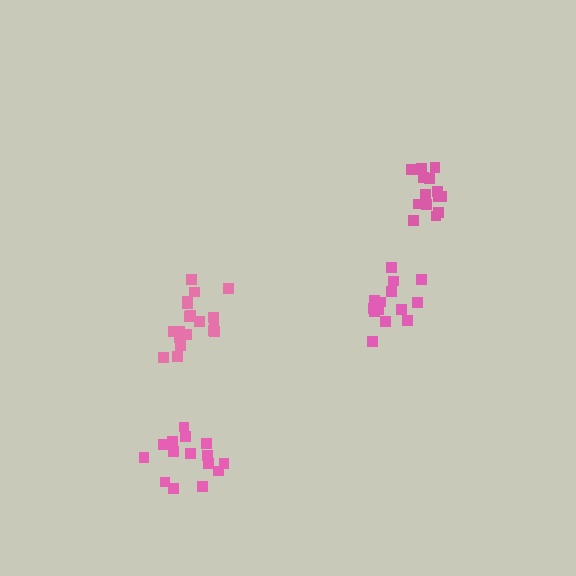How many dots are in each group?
Group 1: 14 dots, Group 2: 20 dots, Group 3: 15 dots, Group 4: 15 dots (64 total).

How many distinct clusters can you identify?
There are 4 distinct clusters.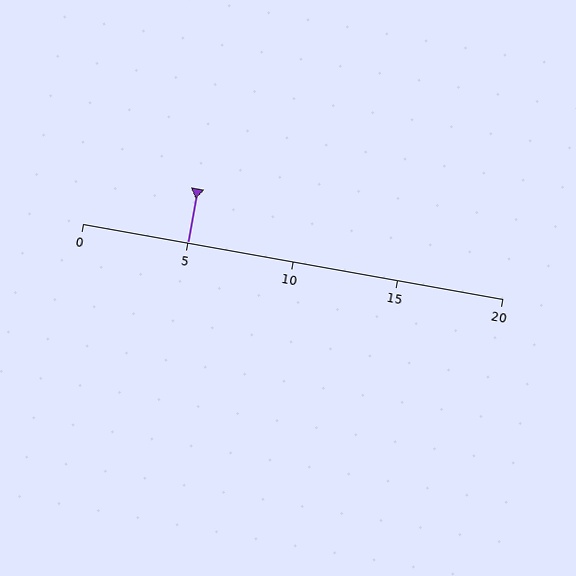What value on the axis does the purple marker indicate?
The marker indicates approximately 5.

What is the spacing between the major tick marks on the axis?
The major ticks are spaced 5 apart.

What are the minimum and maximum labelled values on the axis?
The axis runs from 0 to 20.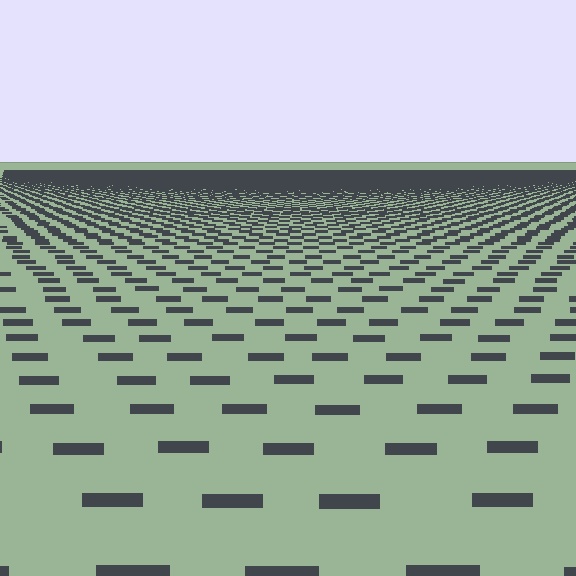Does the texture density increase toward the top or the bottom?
Density increases toward the top.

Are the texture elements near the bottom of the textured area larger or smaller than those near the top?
Larger. Near the bottom, elements are closer to the viewer and appear at a bigger on-screen size.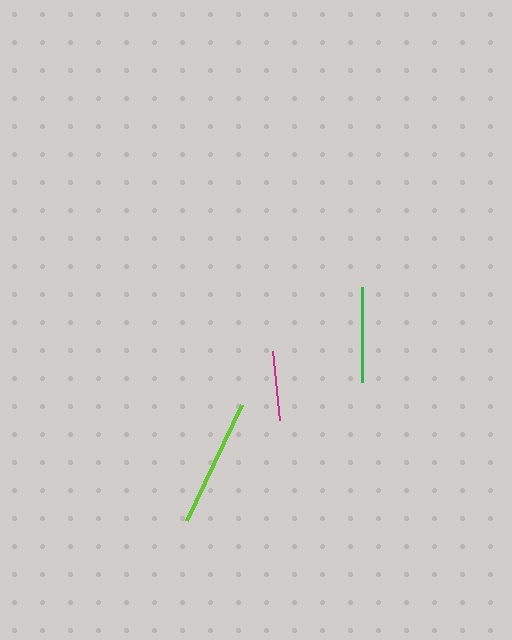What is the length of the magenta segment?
The magenta segment is approximately 70 pixels long.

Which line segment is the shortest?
The magenta line is the shortest at approximately 70 pixels.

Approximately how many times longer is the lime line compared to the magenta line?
The lime line is approximately 1.8 times the length of the magenta line.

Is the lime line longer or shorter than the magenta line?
The lime line is longer than the magenta line.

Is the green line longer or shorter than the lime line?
The lime line is longer than the green line.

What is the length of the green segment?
The green segment is approximately 96 pixels long.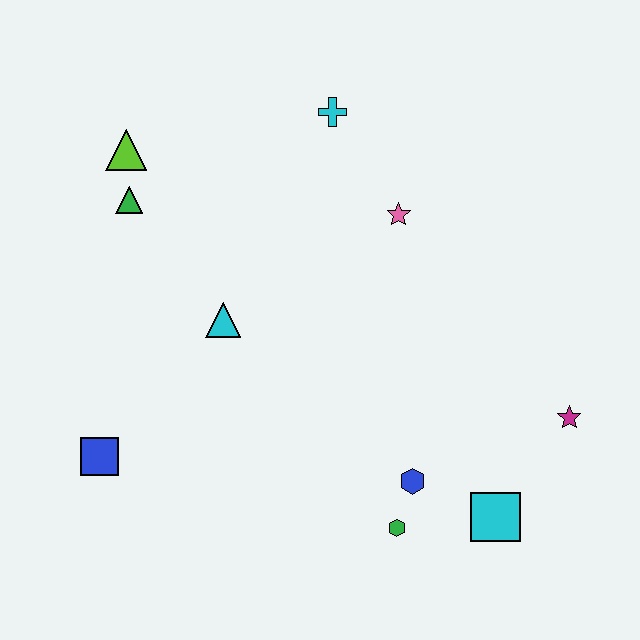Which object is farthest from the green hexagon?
The lime triangle is farthest from the green hexagon.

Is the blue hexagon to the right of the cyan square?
No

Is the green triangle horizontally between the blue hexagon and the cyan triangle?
No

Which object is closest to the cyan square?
The blue hexagon is closest to the cyan square.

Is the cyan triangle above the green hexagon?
Yes